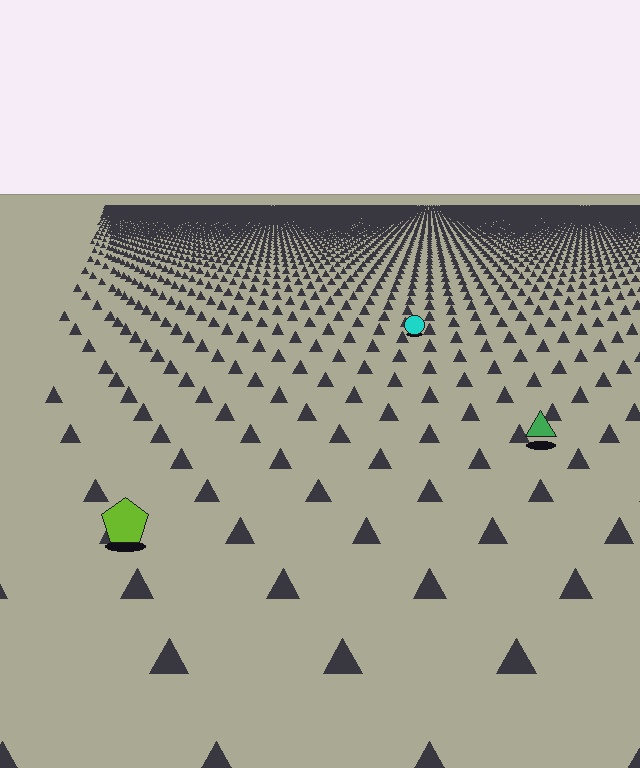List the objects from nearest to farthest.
From nearest to farthest: the lime pentagon, the green triangle, the cyan circle.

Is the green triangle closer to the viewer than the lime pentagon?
No. The lime pentagon is closer — you can tell from the texture gradient: the ground texture is coarser near it.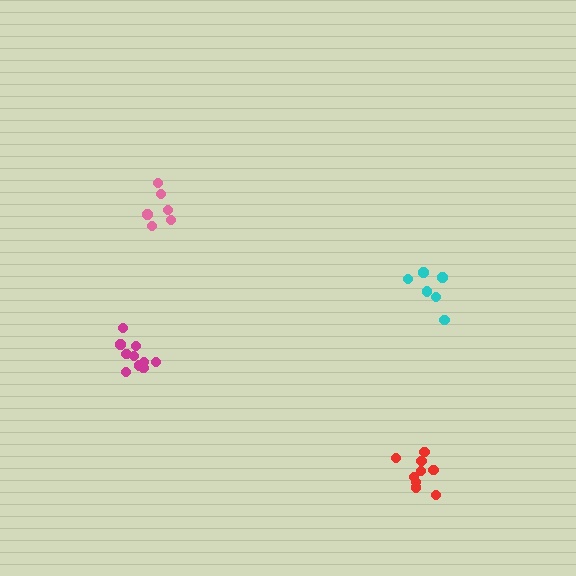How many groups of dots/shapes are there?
There are 4 groups.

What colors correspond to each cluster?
The clusters are colored: cyan, red, pink, magenta.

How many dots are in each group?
Group 1: 6 dots, Group 2: 9 dots, Group 3: 6 dots, Group 4: 10 dots (31 total).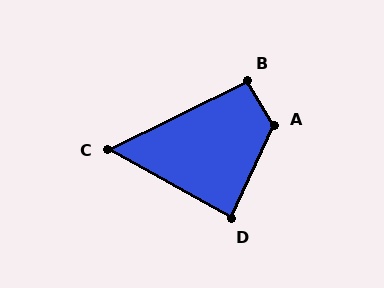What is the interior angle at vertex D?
Approximately 85 degrees (approximately right).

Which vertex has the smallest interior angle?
C, at approximately 56 degrees.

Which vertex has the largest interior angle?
A, at approximately 124 degrees.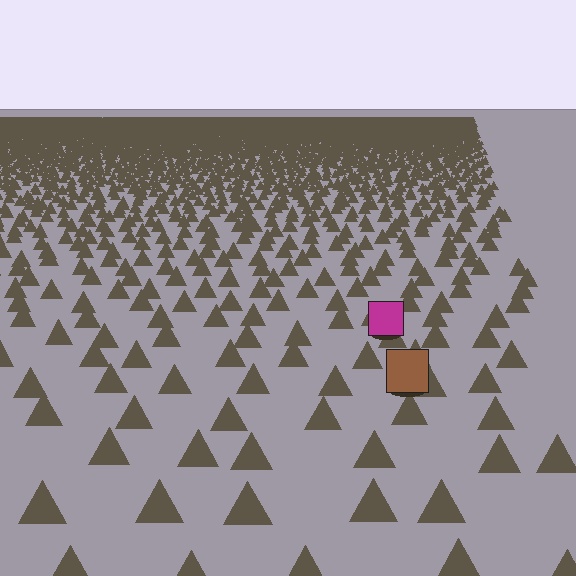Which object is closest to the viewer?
The brown square is closest. The texture marks near it are larger and more spread out.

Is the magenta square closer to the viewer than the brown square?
No. The brown square is closer — you can tell from the texture gradient: the ground texture is coarser near it.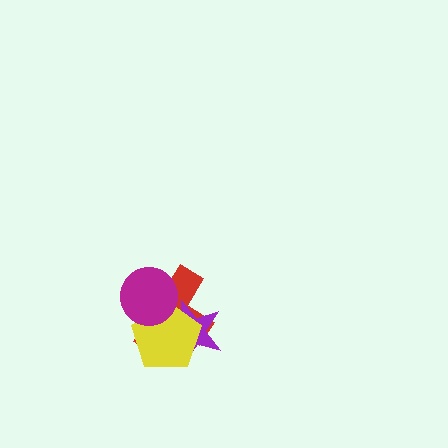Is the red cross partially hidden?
Yes, it is partially covered by another shape.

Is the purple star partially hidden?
Yes, it is partially covered by another shape.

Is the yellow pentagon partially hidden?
Yes, it is partially covered by another shape.